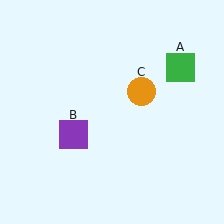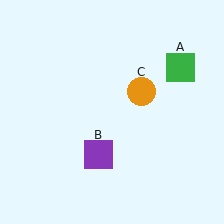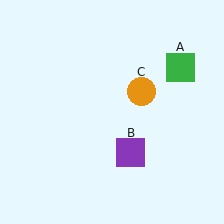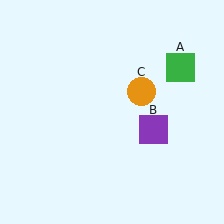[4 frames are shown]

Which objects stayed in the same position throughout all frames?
Green square (object A) and orange circle (object C) remained stationary.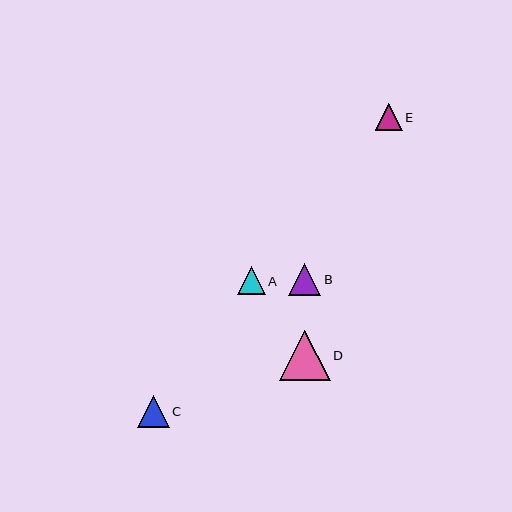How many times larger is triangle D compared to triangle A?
Triangle D is approximately 1.8 times the size of triangle A.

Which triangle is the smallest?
Triangle E is the smallest with a size of approximately 27 pixels.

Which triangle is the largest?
Triangle D is the largest with a size of approximately 51 pixels.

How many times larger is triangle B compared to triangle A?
Triangle B is approximately 1.2 times the size of triangle A.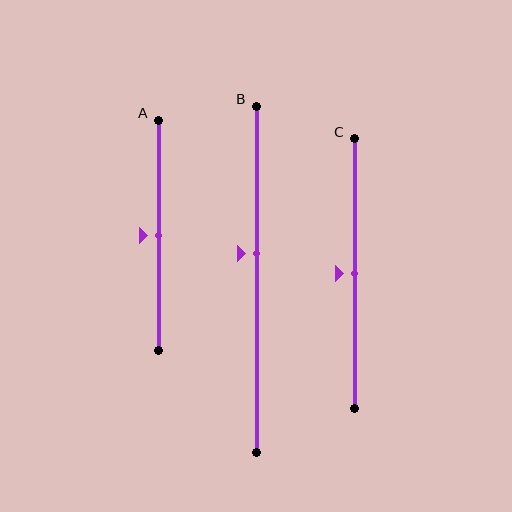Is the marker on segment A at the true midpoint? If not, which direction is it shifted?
Yes, the marker on segment A is at the true midpoint.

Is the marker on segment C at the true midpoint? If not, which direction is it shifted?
Yes, the marker on segment C is at the true midpoint.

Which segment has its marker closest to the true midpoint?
Segment A has its marker closest to the true midpoint.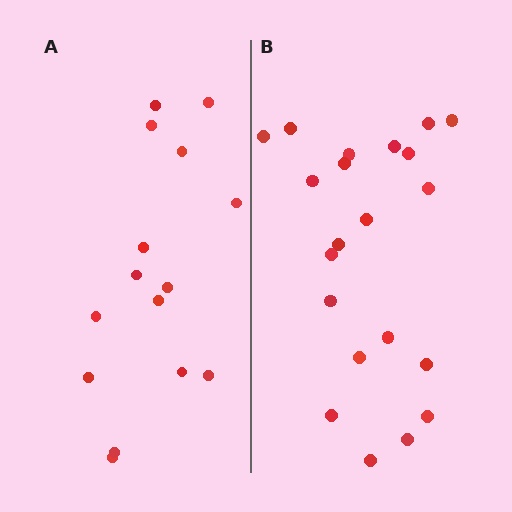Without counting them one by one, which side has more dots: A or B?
Region B (the right region) has more dots.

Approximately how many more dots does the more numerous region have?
Region B has about 6 more dots than region A.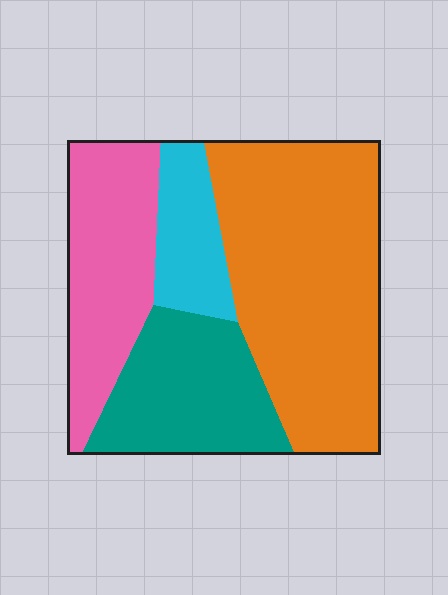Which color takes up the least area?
Cyan, at roughly 10%.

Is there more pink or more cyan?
Pink.